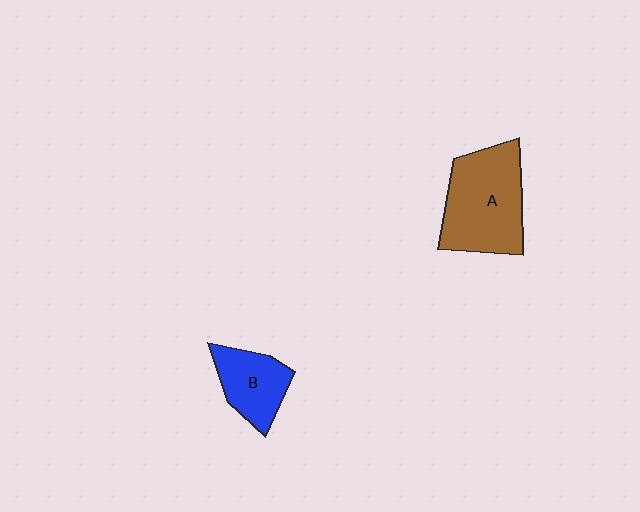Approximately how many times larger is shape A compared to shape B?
Approximately 1.8 times.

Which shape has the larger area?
Shape A (brown).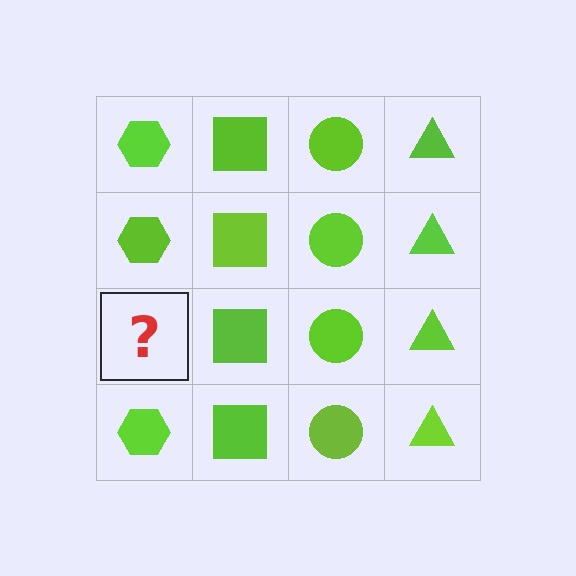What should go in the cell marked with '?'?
The missing cell should contain a lime hexagon.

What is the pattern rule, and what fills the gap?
The rule is that each column has a consistent shape. The gap should be filled with a lime hexagon.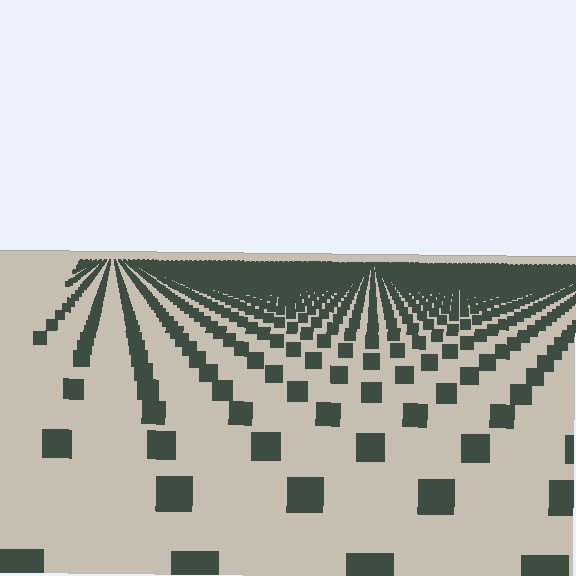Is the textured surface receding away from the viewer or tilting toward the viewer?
The surface is receding away from the viewer. Texture elements get smaller and denser toward the top.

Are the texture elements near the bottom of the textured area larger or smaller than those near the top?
Larger. Near the bottom, elements are closer to the viewer and appear at a bigger on-screen size.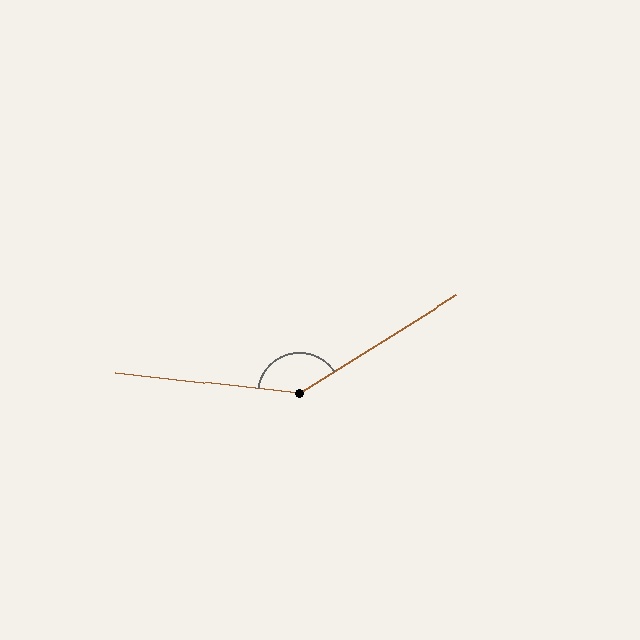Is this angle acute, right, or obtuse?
It is obtuse.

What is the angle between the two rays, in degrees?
Approximately 141 degrees.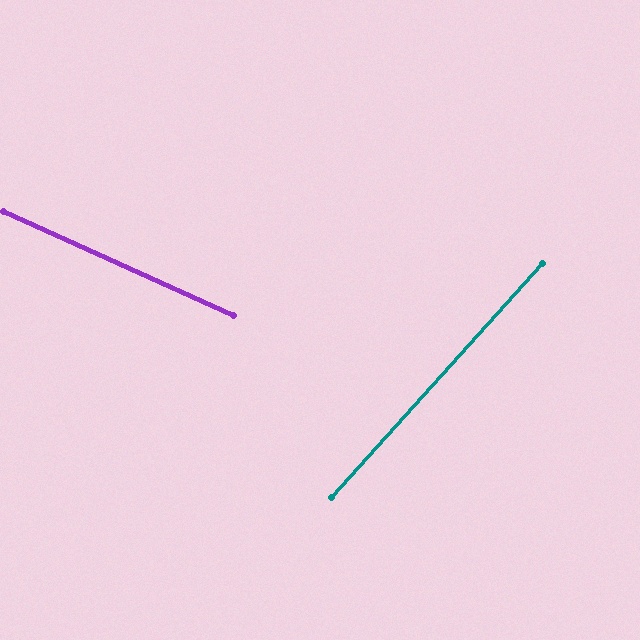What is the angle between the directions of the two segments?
Approximately 72 degrees.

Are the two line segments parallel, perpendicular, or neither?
Neither parallel nor perpendicular — they differ by about 72°.